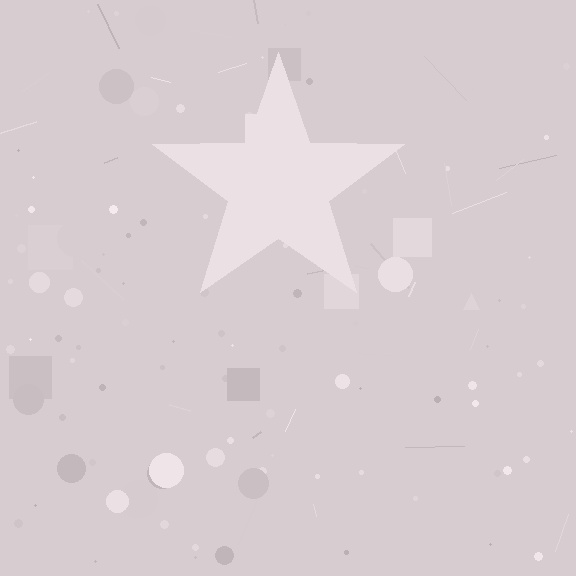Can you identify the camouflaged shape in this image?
The camouflaged shape is a star.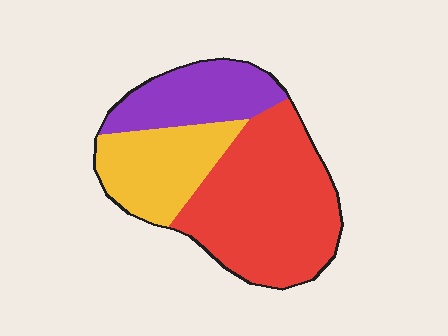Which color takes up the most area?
Red, at roughly 50%.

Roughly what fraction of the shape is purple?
Purple covers 23% of the shape.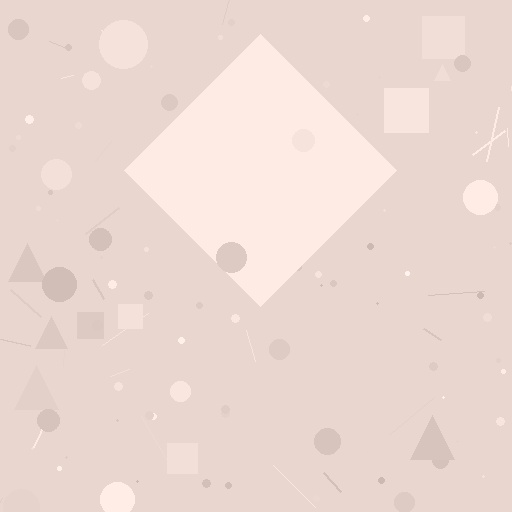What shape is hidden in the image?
A diamond is hidden in the image.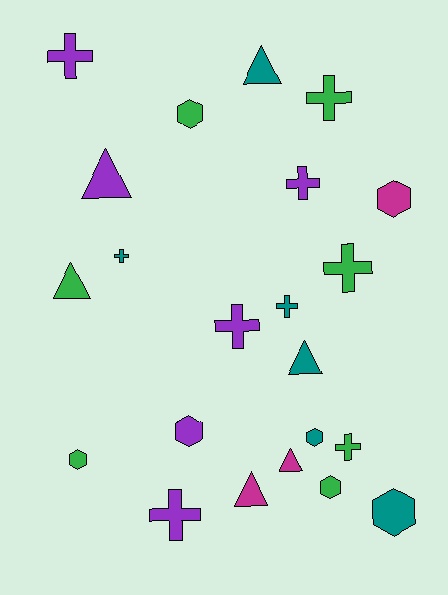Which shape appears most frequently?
Cross, with 9 objects.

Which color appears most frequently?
Green, with 7 objects.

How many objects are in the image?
There are 22 objects.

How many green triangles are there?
There is 1 green triangle.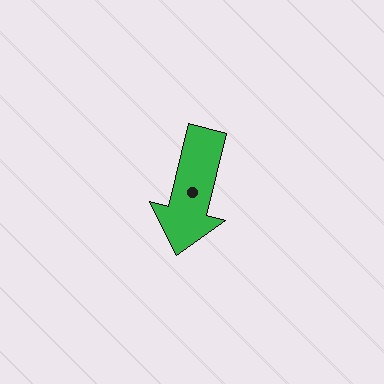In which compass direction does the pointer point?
South.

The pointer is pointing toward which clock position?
Roughly 6 o'clock.